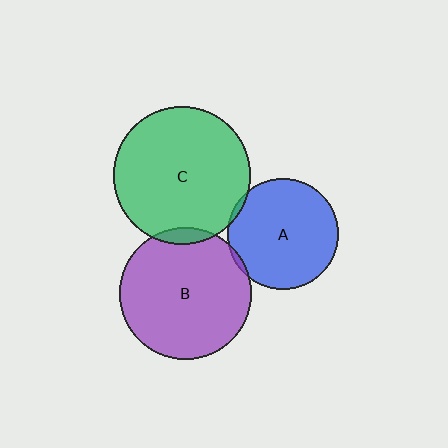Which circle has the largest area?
Circle C (green).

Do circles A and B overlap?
Yes.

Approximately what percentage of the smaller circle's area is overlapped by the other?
Approximately 5%.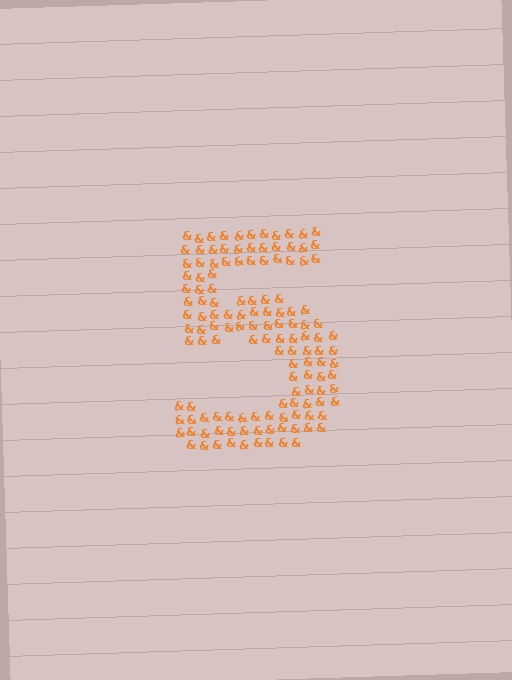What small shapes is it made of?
It is made of small ampersands.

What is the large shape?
The large shape is the digit 5.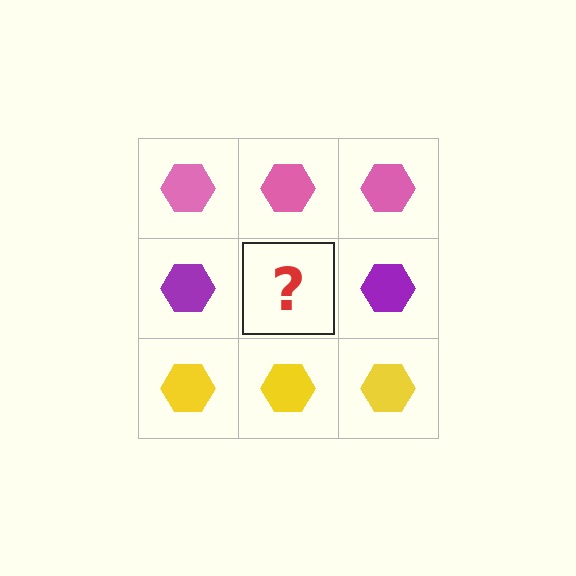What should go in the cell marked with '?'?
The missing cell should contain a purple hexagon.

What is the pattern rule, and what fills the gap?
The rule is that each row has a consistent color. The gap should be filled with a purple hexagon.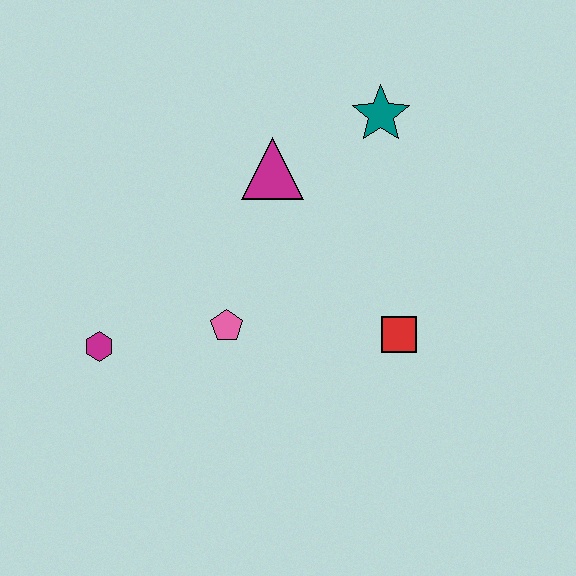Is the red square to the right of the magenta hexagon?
Yes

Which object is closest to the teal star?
The magenta triangle is closest to the teal star.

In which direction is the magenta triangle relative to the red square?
The magenta triangle is above the red square.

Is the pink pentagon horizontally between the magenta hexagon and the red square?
Yes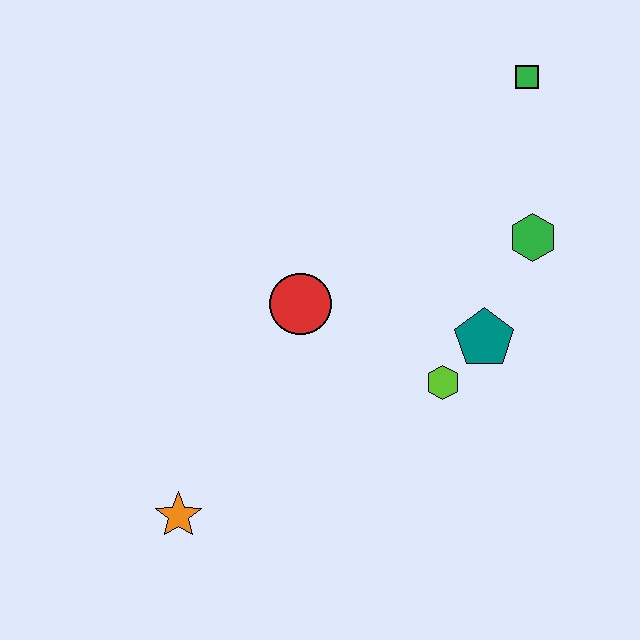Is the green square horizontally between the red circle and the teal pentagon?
No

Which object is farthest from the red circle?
The green square is farthest from the red circle.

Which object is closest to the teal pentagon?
The lime hexagon is closest to the teal pentagon.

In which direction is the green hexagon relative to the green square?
The green hexagon is below the green square.